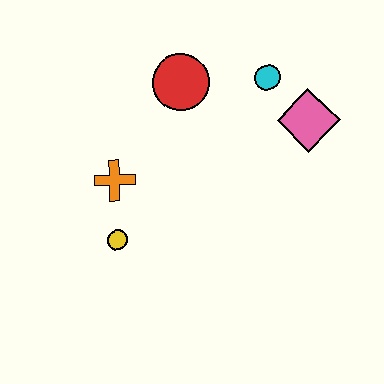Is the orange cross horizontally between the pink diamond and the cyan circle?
No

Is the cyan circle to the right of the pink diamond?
No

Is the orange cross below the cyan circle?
Yes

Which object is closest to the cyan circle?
The pink diamond is closest to the cyan circle.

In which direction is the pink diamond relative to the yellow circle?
The pink diamond is to the right of the yellow circle.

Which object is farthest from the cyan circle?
The yellow circle is farthest from the cyan circle.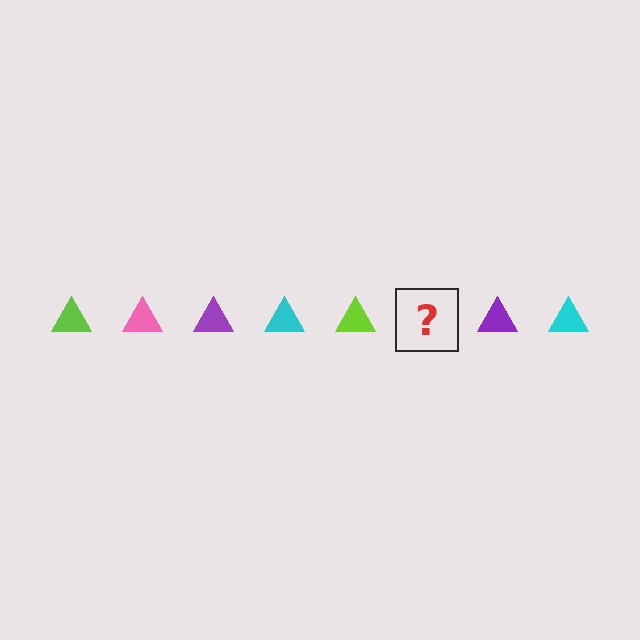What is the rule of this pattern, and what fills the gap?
The rule is that the pattern cycles through lime, pink, purple, cyan triangles. The gap should be filled with a pink triangle.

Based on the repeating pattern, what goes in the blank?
The blank should be a pink triangle.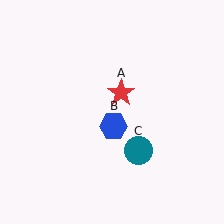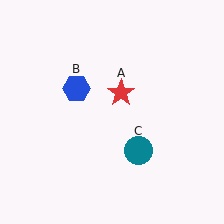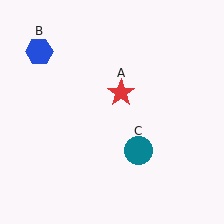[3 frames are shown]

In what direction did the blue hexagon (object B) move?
The blue hexagon (object B) moved up and to the left.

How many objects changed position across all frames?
1 object changed position: blue hexagon (object B).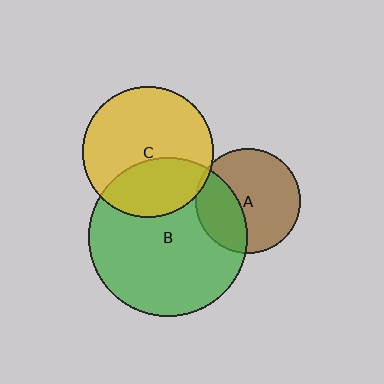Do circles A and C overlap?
Yes.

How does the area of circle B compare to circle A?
Approximately 2.3 times.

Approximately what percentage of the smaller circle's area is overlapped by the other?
Approximately 5%.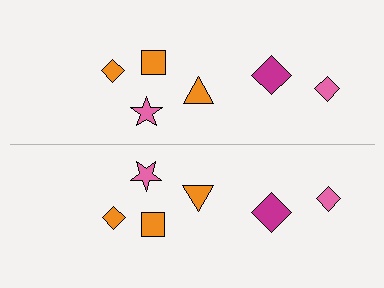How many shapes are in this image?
There are 12 shapes in this image.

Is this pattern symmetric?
Yes, this pattern has bilateral (reflection) symmetry.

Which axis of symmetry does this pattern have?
The pattern has a horizontal axis of symmetry running through the center of the image.